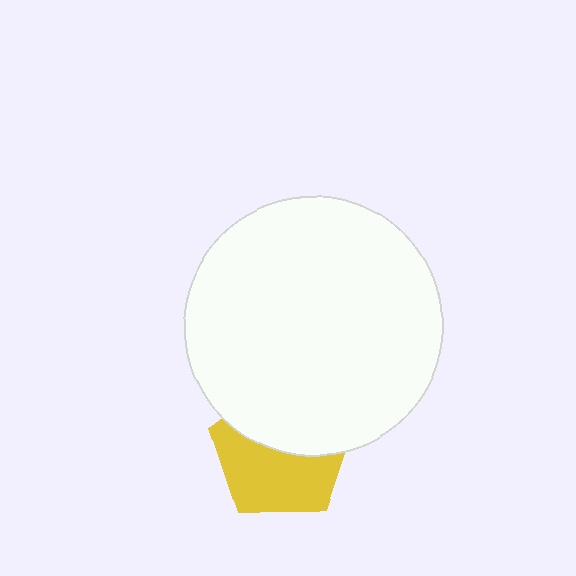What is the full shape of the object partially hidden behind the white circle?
The partially hidden object is a yellow pentagon.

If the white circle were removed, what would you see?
You would see the complete yellow pentagon.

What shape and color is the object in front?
The object in front is a white circle.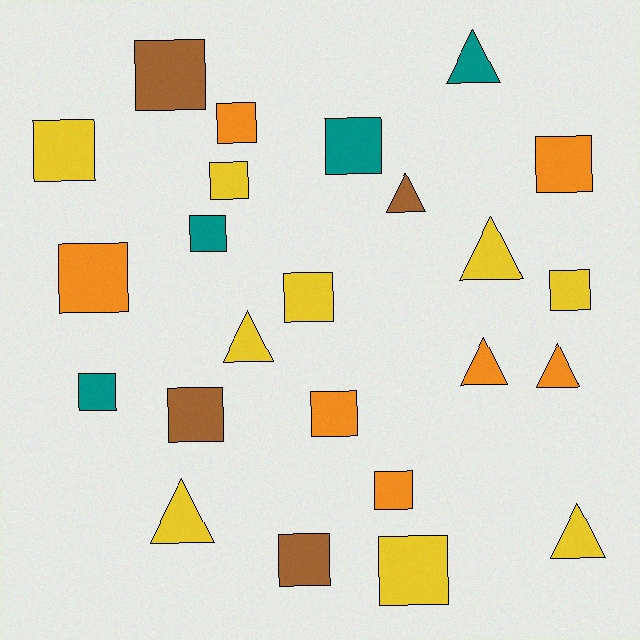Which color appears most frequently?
Yellow, with 9 objects.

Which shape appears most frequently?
Square, with 16 objects.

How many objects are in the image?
There are 24 objects.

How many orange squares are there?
There are 5 orange squares.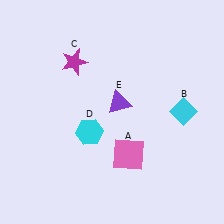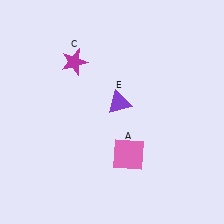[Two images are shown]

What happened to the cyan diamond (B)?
The cyan diamond (B) was removed in Image 2. It was in the top-right area of Image 1.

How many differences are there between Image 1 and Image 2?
There are 2 differences between the two images.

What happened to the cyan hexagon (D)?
The cyan hexagon (D) was removed in Image 2. It was in the bottom-left area of Image 1.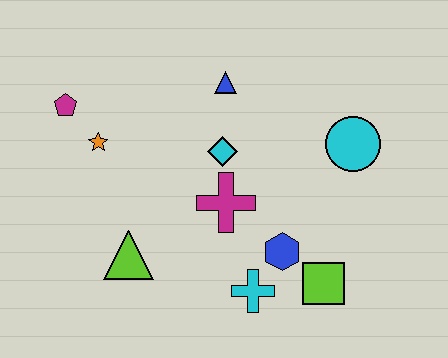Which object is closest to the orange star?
The magenta pentagon is closest to the orange star.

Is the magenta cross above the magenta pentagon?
No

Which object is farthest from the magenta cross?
The magenta pentagon is farthest from the magenta cross.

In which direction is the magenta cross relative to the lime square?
The magenta cross is to the left of the lime square.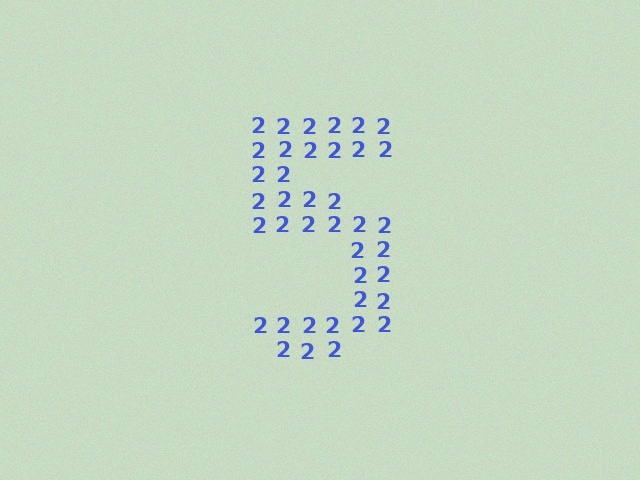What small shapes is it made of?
It is made of small digit 2's.